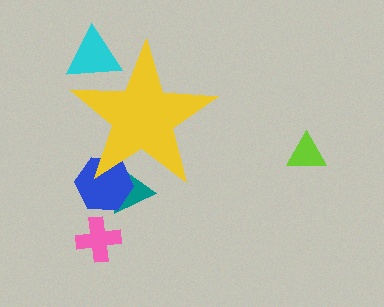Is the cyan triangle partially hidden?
Yes, the cyan triangle is partially hidden behind the yellow star.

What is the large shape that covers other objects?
A yellow star.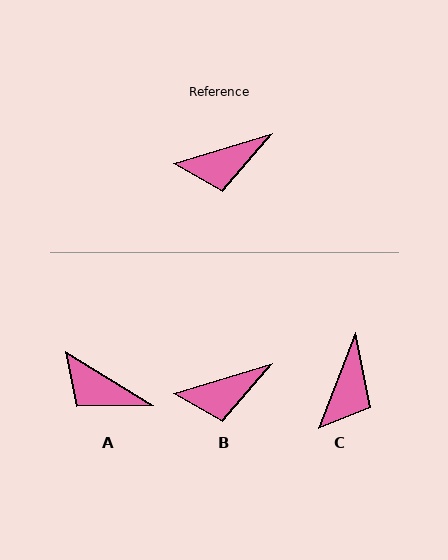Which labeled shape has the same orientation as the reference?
B.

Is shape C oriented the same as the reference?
No, it is off by about 52 degrees.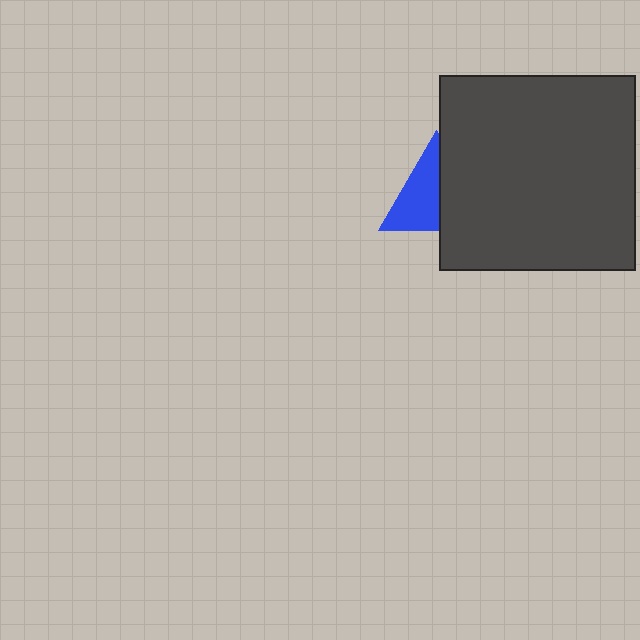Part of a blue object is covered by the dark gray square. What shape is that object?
It is a triangle.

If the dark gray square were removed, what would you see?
You would see the complete blue triangle.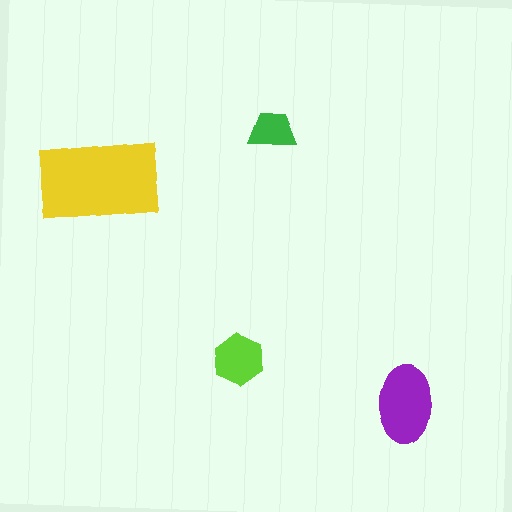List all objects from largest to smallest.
The yellow rectangle, the purple ellipse, the lime hexagon, the green trapezoid.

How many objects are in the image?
There are 4 objects in the image.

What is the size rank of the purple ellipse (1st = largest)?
2nd.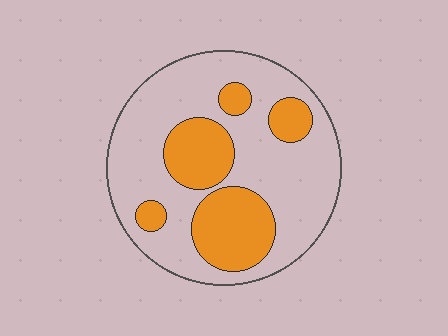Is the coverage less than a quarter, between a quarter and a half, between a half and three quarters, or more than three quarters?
Between a quarter and a half.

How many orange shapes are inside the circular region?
5.